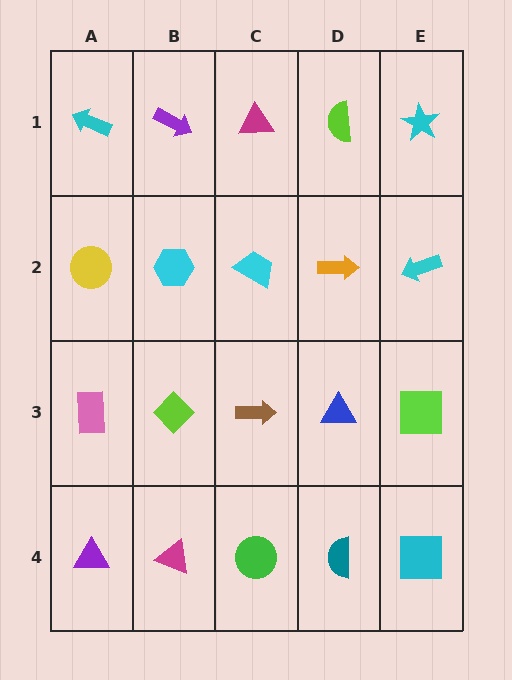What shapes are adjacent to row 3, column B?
A cyan hexagon (row 2, column B), a magenta triangle (row 4, column B), a pink rectangle (row 3, column A), a brown arrow (row 3, column C).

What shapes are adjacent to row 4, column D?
A blue triangle (row 3, column D), a green circle (row 4, column C), a cyan square (row 4, column E).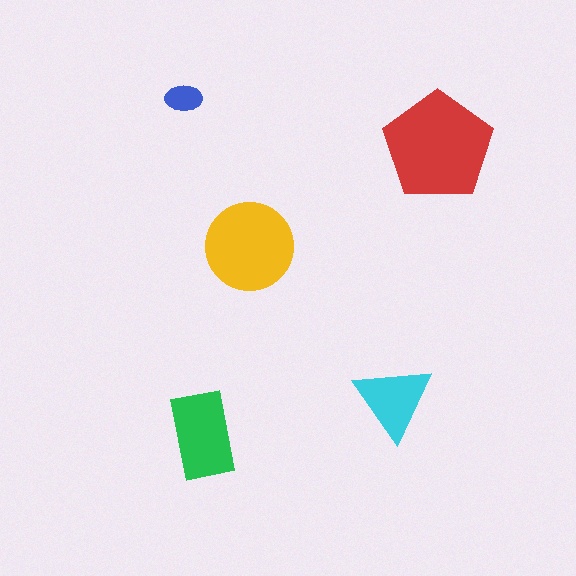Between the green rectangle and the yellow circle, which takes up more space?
The yellow circle.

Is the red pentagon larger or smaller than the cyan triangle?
Larger.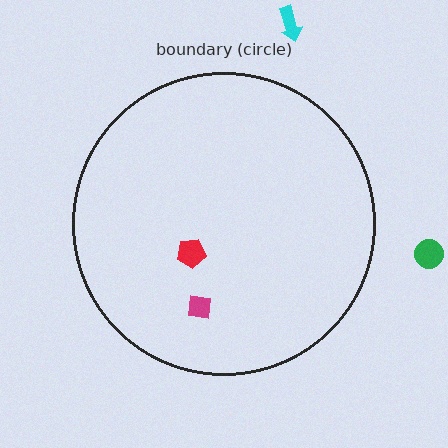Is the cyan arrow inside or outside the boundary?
Outside.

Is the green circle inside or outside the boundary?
Outside.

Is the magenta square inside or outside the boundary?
Inside.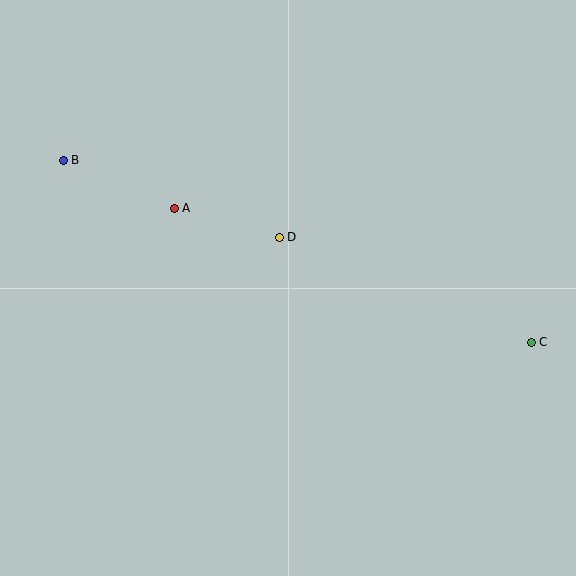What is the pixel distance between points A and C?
The distance between A and C is 381 pixels.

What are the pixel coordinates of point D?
Point D is at (279, 237).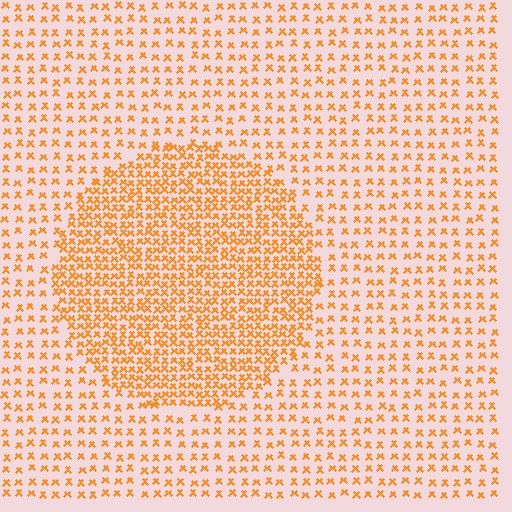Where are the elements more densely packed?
The elements are more densely packed inside the circle boundary.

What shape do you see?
I see a circle.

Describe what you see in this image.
The image contains small orange elements arranged at two different densities. A circle-shaped region is visible where the elements are more densely packed than the surrounding area.